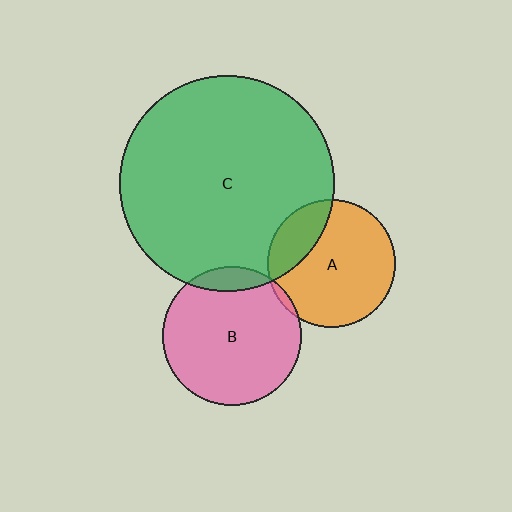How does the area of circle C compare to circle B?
Approximately 2.4 times.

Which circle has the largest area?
Circle C (green).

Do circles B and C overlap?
Yes.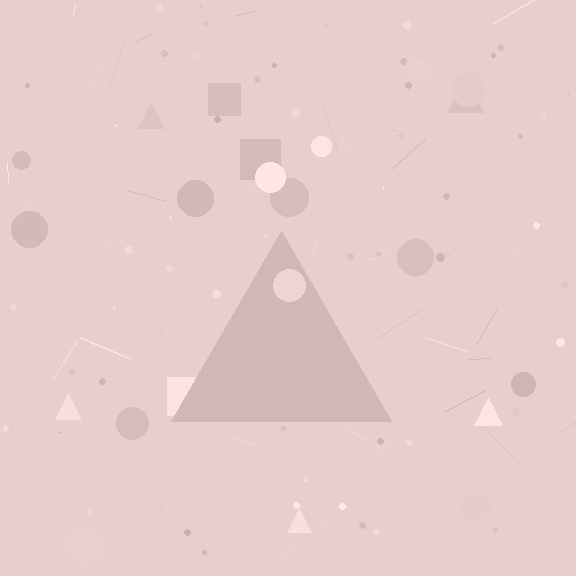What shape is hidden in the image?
A triangle is hidden in the image.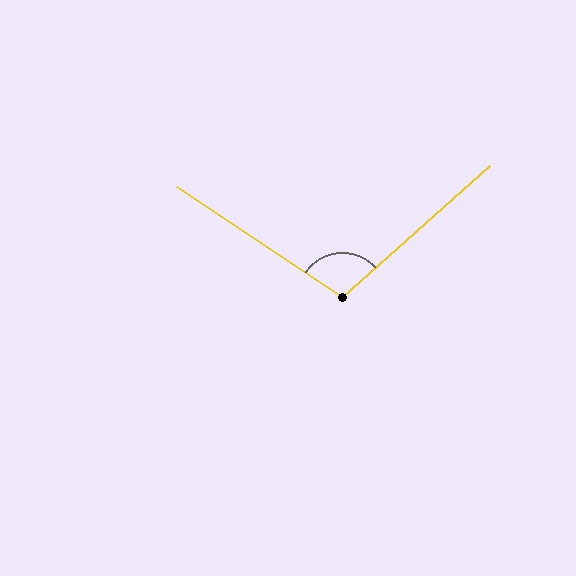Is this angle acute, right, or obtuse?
It is obtuse.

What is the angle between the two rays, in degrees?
Approximately 105 degrees.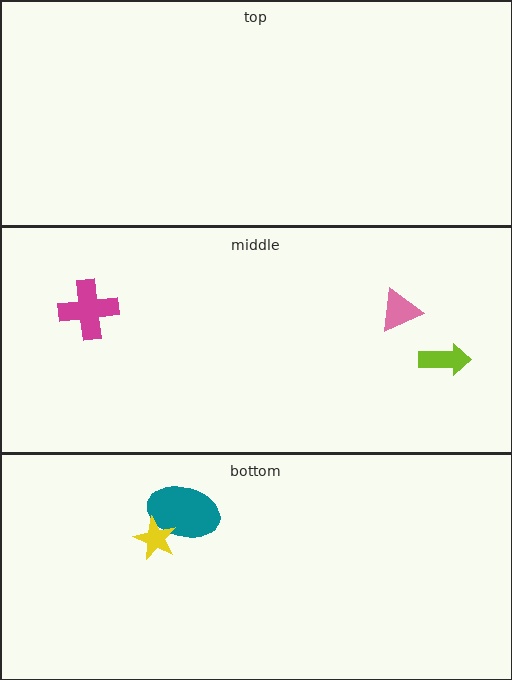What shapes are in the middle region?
The magenta cross, the lime arrow, the pink triangle.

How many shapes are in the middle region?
3.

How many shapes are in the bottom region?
2.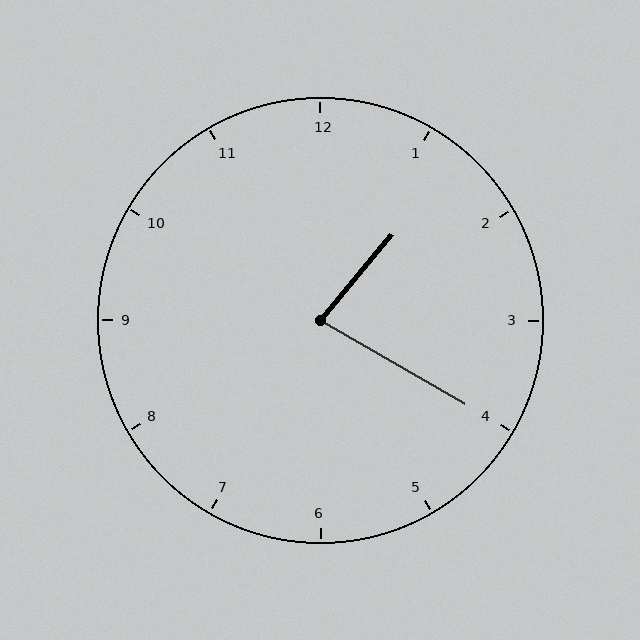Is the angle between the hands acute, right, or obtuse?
It is acute.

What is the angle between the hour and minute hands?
Approximately 80 degrees.